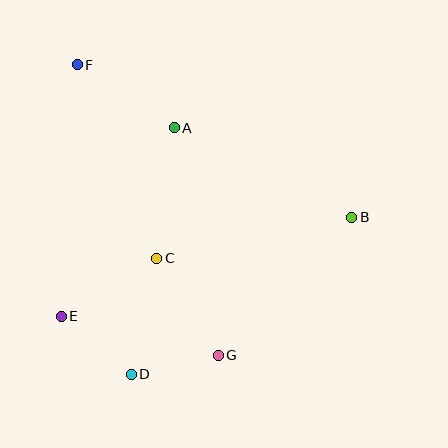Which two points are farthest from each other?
Points F and G are farthest from each other.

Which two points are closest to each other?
Points D and G are closest to each other.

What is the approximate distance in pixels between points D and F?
The distance between D and F is approximately 314 pixels.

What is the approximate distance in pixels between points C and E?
The distance between C and E is approximately 112 pixels.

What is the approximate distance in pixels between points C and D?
The distance between C and D is approximately 119 pixels.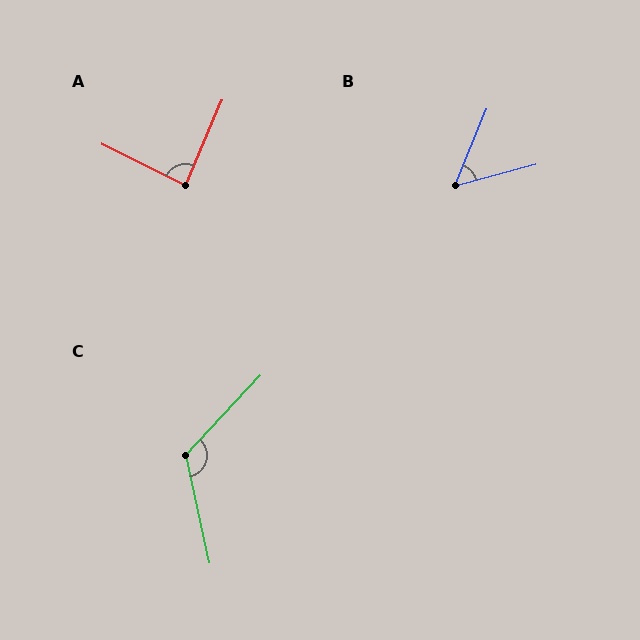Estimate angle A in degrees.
Approximately 87 degrees.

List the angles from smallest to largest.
B (53°), A (87°), C (125°).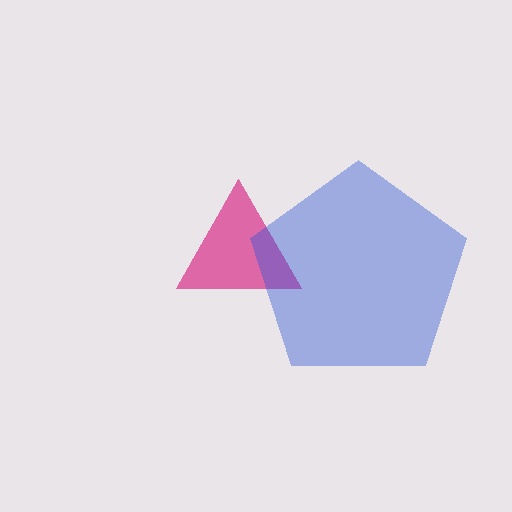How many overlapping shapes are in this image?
There are 2 overlapping shapes in the image.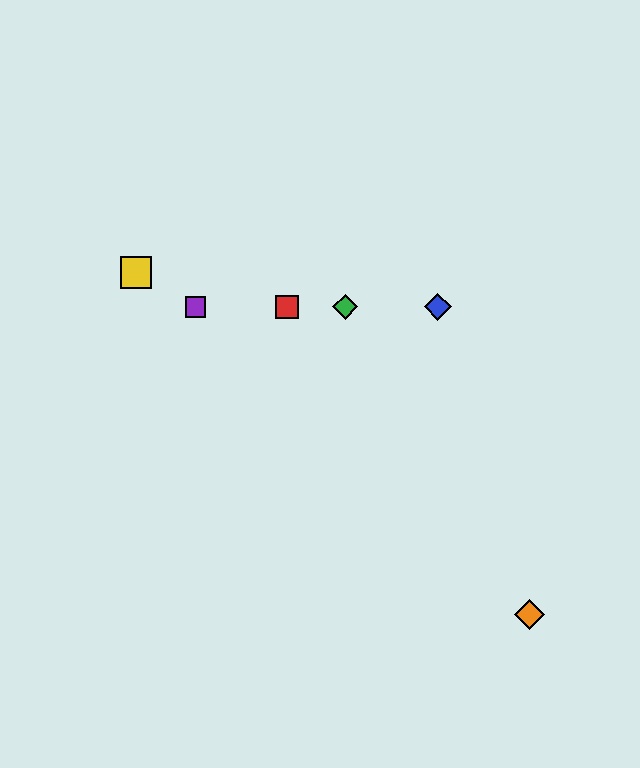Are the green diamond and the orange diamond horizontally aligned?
No, the green diamond is at y≈307 and the orange diamond is at y≈614.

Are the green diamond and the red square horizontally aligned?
Yes, both are at y≈307.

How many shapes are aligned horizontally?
4 shapes (the red square, the blue diamond, the green diamond, the purple square) are aligned horizontally.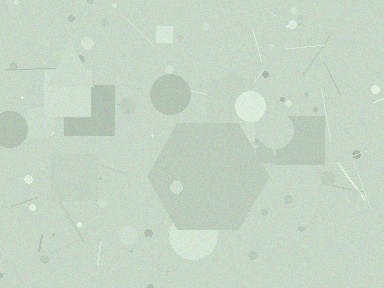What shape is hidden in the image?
A hexagon is hidden in the image.